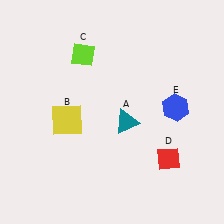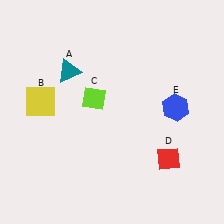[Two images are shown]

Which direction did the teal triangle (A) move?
The teal triangle (A) moved left.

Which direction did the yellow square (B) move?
The yellow square (B) moved left.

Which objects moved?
The objects that moved are: the teal triangle (A), the yellow square (B), the lime diamond (C).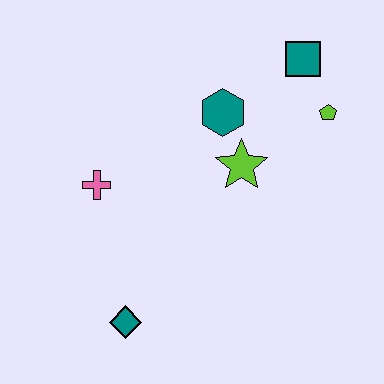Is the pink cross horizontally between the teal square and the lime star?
No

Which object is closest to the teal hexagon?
The lime star is closest to the teal hexagon.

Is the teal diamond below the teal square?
Yes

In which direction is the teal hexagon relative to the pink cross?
The teal hexagon is to the right of the pink cross.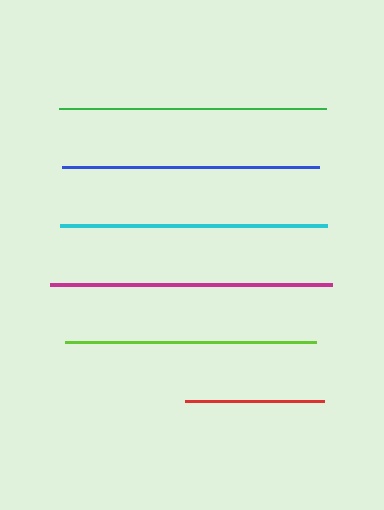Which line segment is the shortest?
The red line is the shortest at approximately 139 pixels.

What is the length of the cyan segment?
The cyan segment is approximately 267 pixels long.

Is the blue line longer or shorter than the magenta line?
The magenta line is longer than the blue line.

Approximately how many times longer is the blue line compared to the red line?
The blue line is approximately 1.8 times the length of the red line.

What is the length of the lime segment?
The lime segment is approximately 251 pixels long.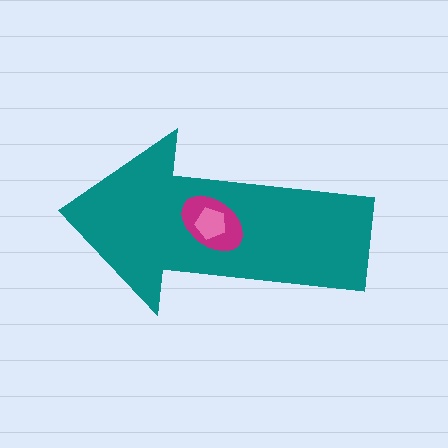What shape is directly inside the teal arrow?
The magenta ellipse.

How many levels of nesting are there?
3.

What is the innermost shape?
The pink pentagon.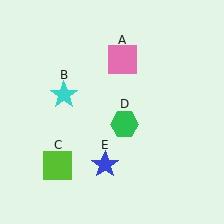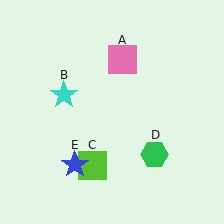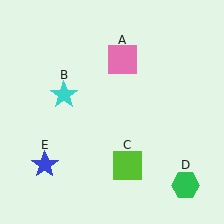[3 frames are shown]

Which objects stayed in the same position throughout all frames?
Pink square (object A) and cyan star (object B) remained stationary.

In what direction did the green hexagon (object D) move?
The green hexagon (object D) moved down and to the right.